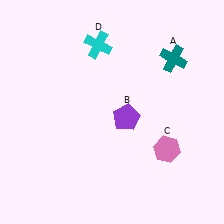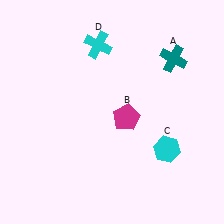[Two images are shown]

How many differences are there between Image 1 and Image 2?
There are 2 differences between the two images.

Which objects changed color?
B changed from purple to magenta. C changed from pink to cyan.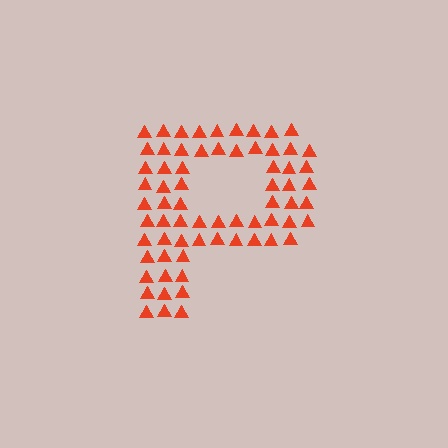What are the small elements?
The small elements are triangles.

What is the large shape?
The large shape is the letter P.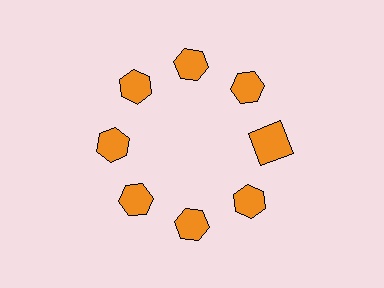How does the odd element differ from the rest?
It has a different shape: square instead of hexagon.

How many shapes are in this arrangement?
There are 8 shapes arranged in a ring pattern.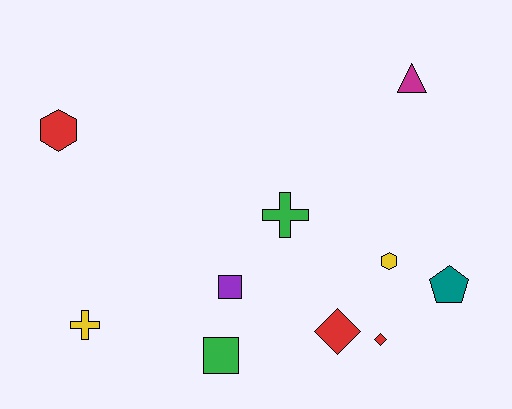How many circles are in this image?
There are no circles.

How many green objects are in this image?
There are 2 green objects.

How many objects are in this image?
There are 10 objects.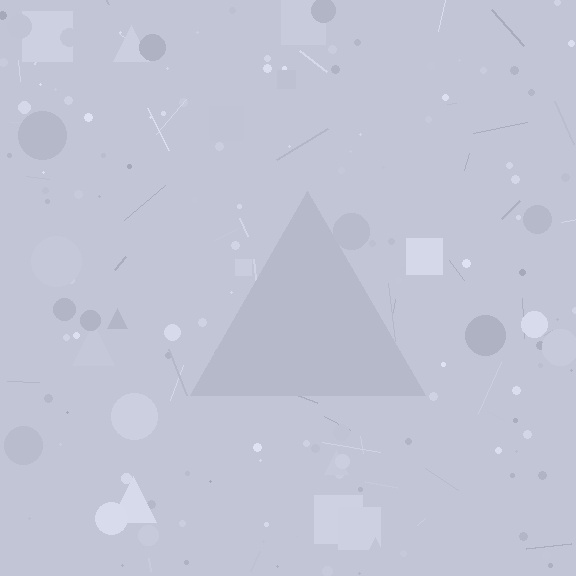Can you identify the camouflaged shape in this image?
The camouflaged shape is a triangle.